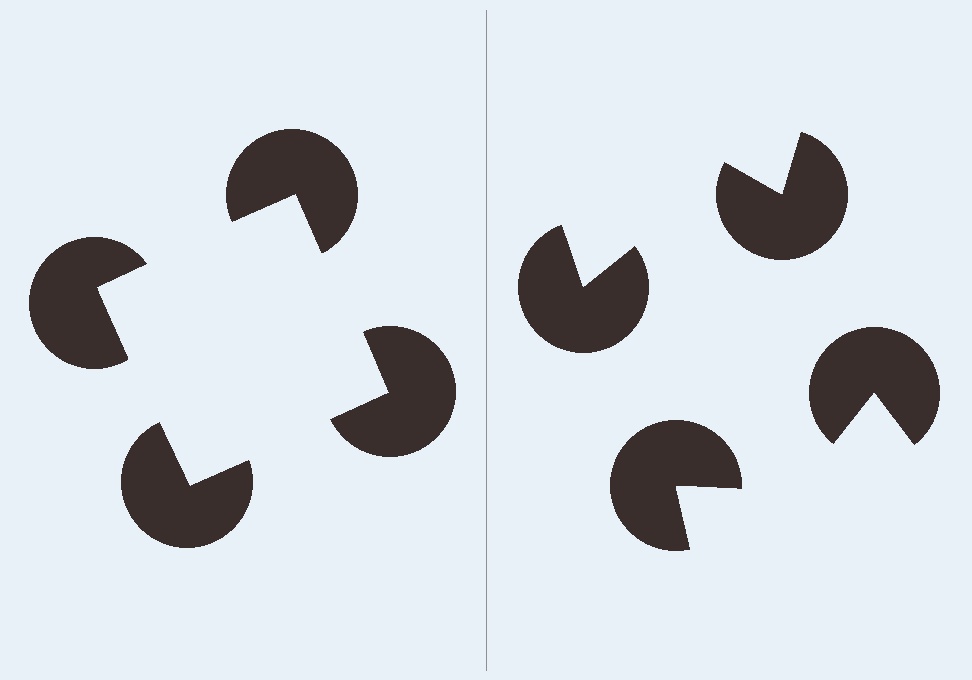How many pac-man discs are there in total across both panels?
8 — 4 on each side.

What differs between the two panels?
The pac-man discs are positioned identically on both sides; only the wedge orientations differ. On the left they align to a square; on the right they are misaligned.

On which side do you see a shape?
An illusory square appears on the left side. On the right side the wedge cuts are rotated, so no coherent shape forms.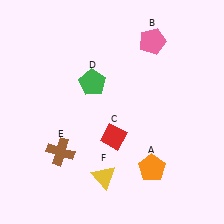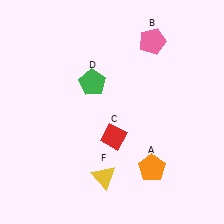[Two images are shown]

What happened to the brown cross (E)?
The brown cross (E) was removed in Image 2. It was in the bottom-left area of Image 1.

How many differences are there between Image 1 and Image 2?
There is 1 difference between the two images.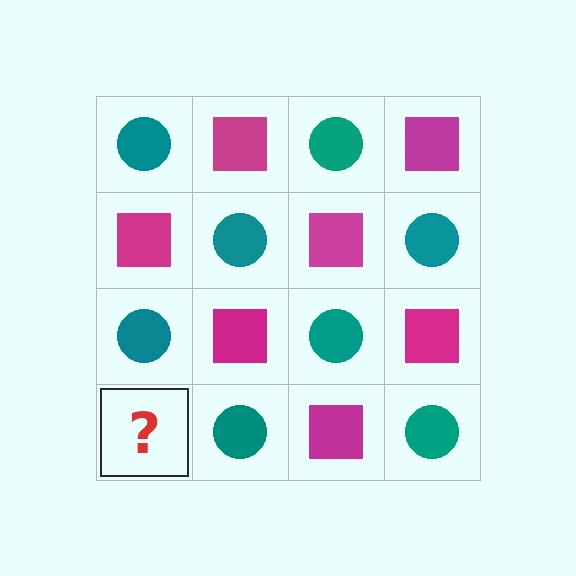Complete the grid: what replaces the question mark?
The question mark should be replaced with a magenta square.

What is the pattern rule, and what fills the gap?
The rule is that it alternates teal circle and magenta square in a checkerboard pattern. The gap should be filled with a magenta square.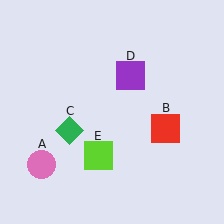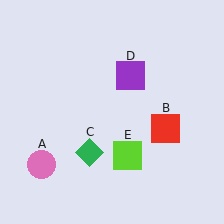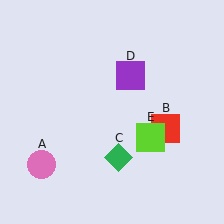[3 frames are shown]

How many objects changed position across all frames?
2 objects changed position: green diamond (object C), lime square (object E).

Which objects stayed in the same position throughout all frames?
Pink circle (object A) and red square (object B) and purple square (object D) remained stationary.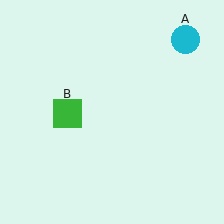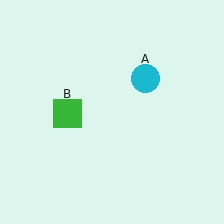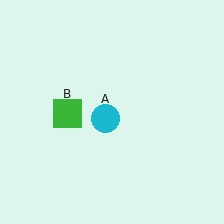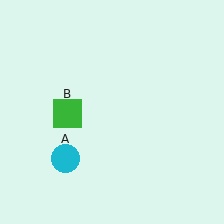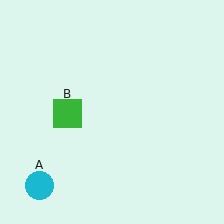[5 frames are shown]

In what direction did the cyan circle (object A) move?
The cyan circle (object A) moved down and to the left.